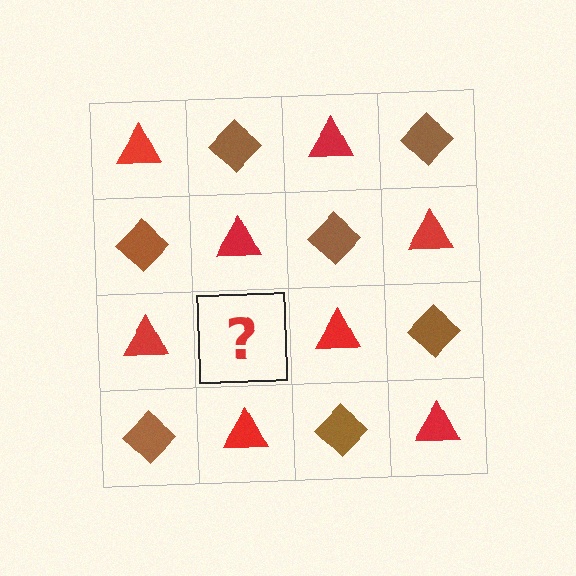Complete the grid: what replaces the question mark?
The question mark should be replaced with a brown diamond.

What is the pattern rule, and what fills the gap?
The rule is that it alternates red triangle and brown diamond in a checkerboard pattern. The gap should be filled with a brown diamond.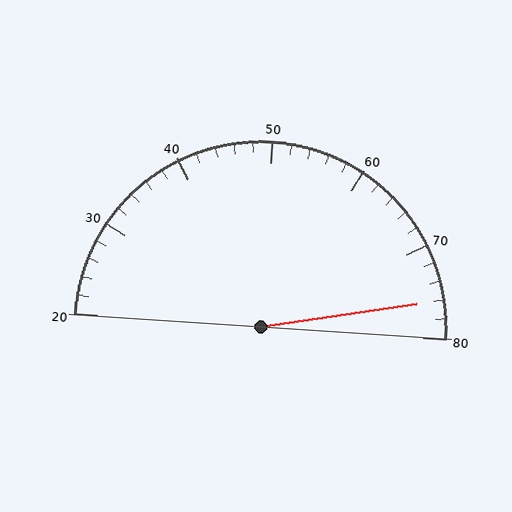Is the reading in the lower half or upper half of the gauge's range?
The reading is in the upper half of the range (20 to 80).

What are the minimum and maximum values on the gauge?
The gauge ranges from 20 to 80.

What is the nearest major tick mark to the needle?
The nearest major tick mark is 80.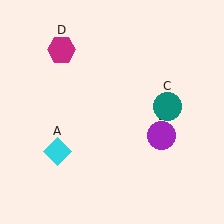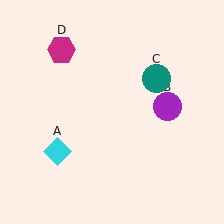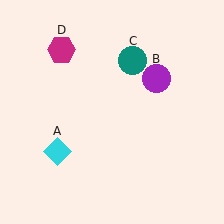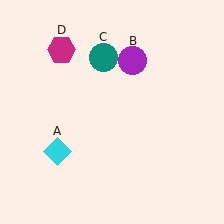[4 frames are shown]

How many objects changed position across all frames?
2 objects changed position: purple circle (object B), teal circle (object C).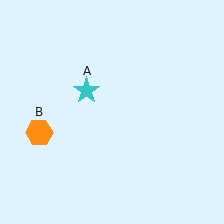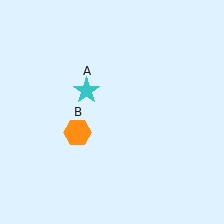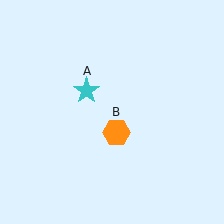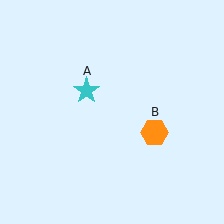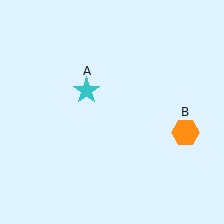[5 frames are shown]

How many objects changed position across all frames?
1 object changed position: orange hexagon (object B).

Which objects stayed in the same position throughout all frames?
Cyan star (object A) remained stationary.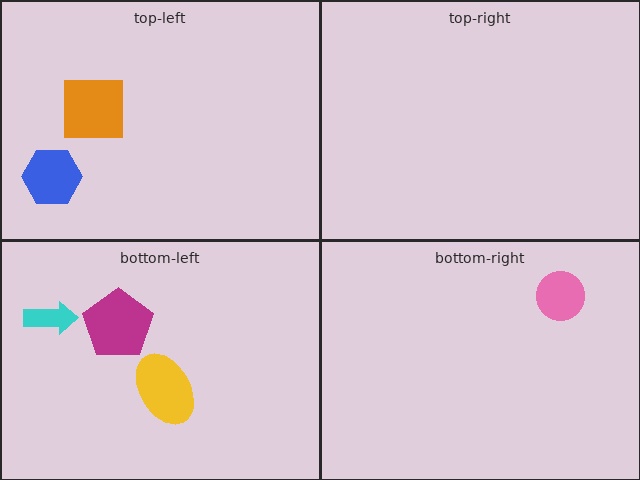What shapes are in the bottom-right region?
The pink circle.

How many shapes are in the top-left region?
2.